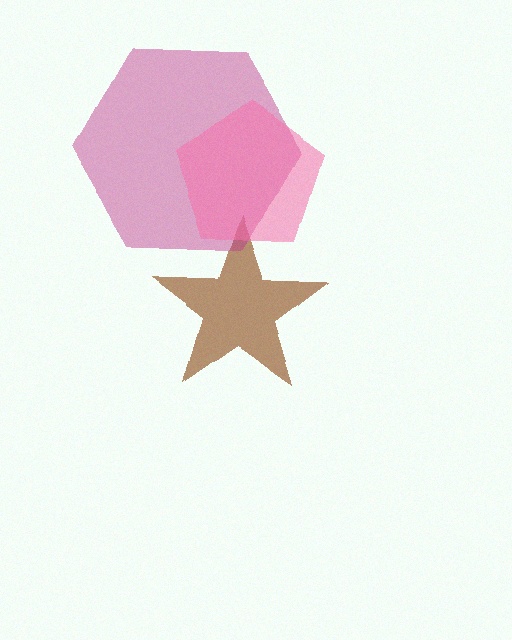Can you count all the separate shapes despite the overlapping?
Yes, there are 3 separate shapes.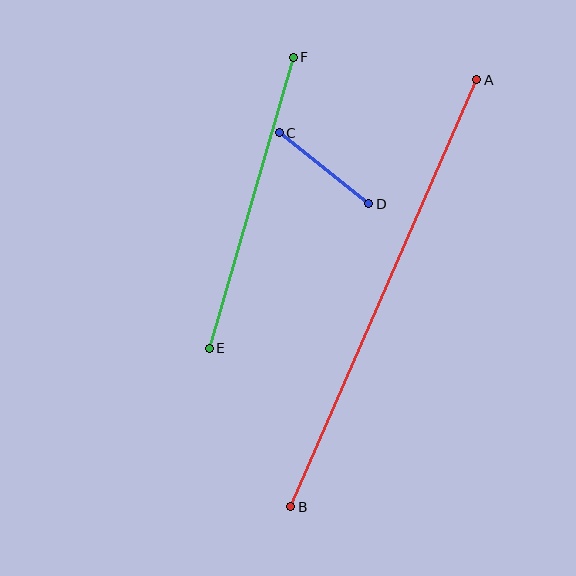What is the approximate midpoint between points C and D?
The midpoint is at approximately (324, 168) pixels.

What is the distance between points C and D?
The distance is approximately 114 pixels.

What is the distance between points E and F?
The distance is approximately 303 pixels.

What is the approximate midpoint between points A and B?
The midpoint is at approximately (384, 293) pixels.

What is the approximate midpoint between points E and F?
The midpoint is at approximately (251, 203) pixels.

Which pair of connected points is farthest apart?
Points A and B are farthest apart.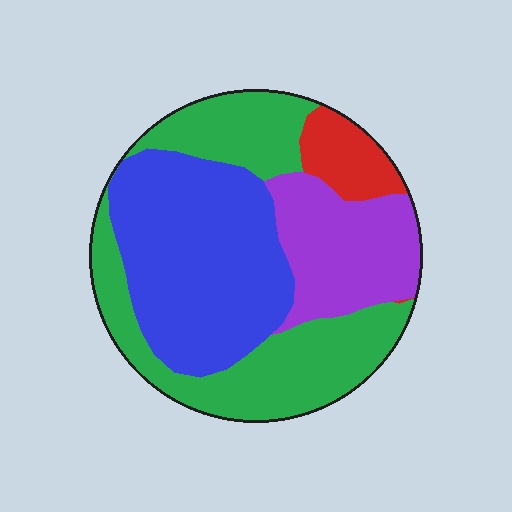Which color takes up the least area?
Red, at roughly 10%.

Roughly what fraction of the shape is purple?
Purple covers 19% of the shape.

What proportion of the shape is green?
Green takes up about three eighths (3/8) of the shape.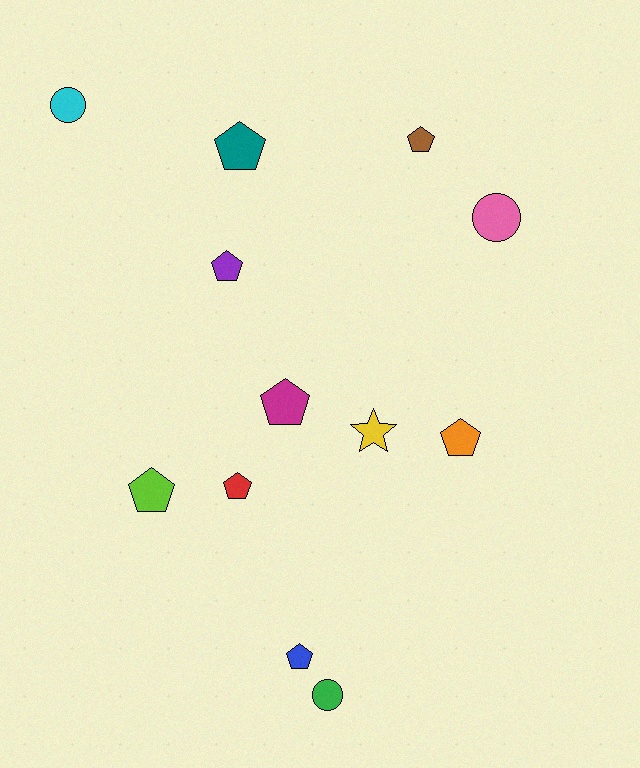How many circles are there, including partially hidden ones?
There are 3 circles.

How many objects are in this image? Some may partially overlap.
There are 12 objects.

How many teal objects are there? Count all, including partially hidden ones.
There is 1 teal object.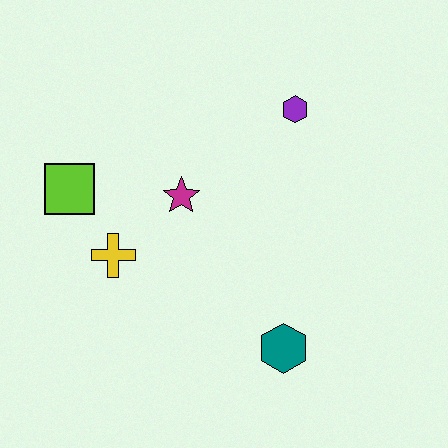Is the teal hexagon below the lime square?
Yes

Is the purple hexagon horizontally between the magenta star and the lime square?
No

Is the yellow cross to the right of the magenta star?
No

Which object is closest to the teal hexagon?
The magenta star is closest to the teal hexagon.